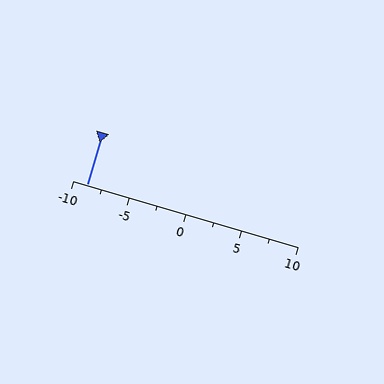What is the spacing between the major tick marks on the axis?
The major ticks are spaced 5 apart.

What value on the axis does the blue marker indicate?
The marker indicates approximately -8.8.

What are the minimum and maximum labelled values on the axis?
The axis runs from -10 to 10.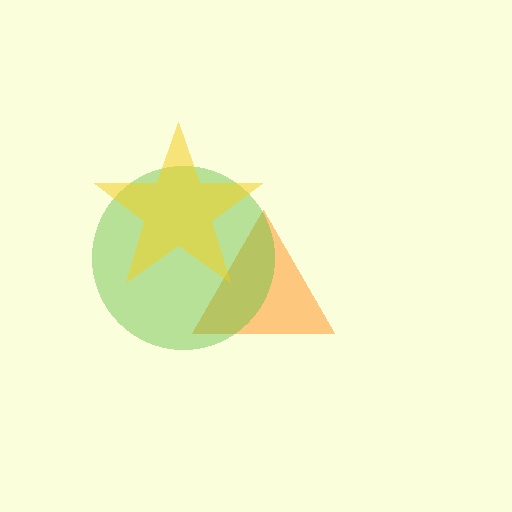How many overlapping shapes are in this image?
There are 3 overlapping shapes in the image.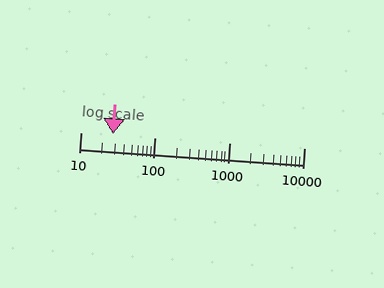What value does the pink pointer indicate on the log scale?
The pointer indicates approximately 27.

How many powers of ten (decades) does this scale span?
The scale spans 3 decades, from 10 to 10000.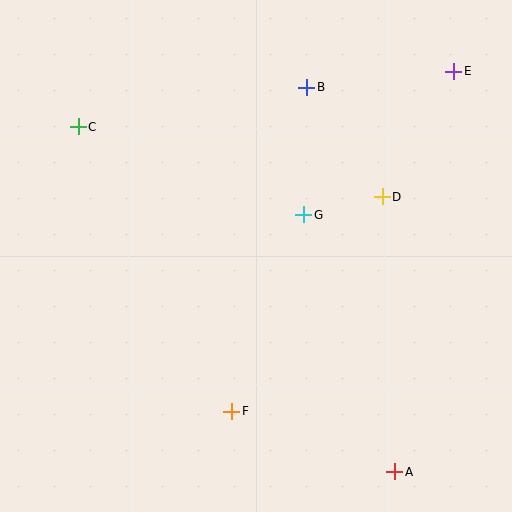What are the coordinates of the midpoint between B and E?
The midpoint between B and E is at (380, 79).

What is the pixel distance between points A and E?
The distance between A and E is 405 pixels.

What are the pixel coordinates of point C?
Point C is at (78, 127).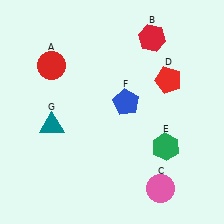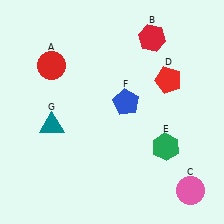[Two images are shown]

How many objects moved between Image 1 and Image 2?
1 object moved between the two images.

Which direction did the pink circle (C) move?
The pink circle (C) moved right.